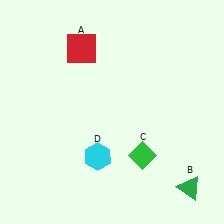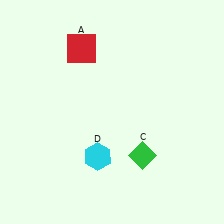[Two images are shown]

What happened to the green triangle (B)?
The green triangle (B) was removed in Image 2. It was in the bottom-right area of Image 1.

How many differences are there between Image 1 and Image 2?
There is 1 difference between the two images.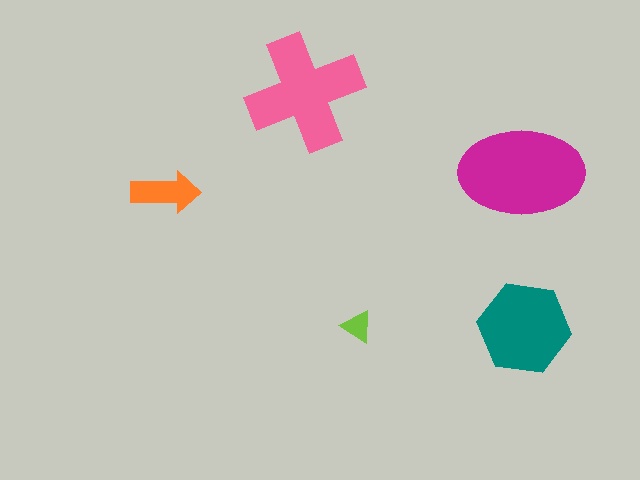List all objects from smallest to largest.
The lime triangle, the orange arrow, the teal hexagon, the pink cross, the magenta ellipse.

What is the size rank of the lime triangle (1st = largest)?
5th.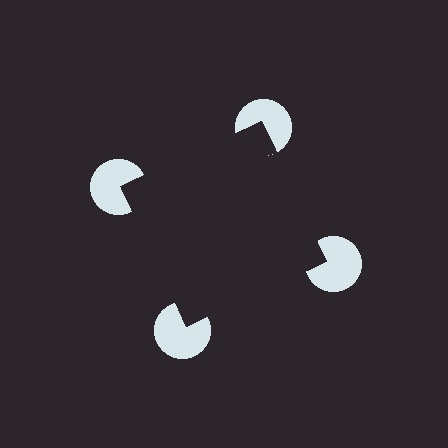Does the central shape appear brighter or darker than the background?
It typically appears slightly darker than the background, even though no actual brightness change is drawn.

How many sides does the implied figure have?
4 sides.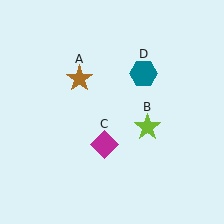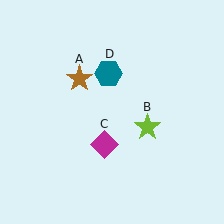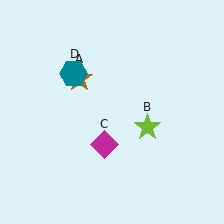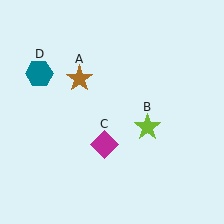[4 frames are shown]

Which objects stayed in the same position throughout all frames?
Brown star (object A) and lime star (object B) and magenta diamond (object C) remained stationary.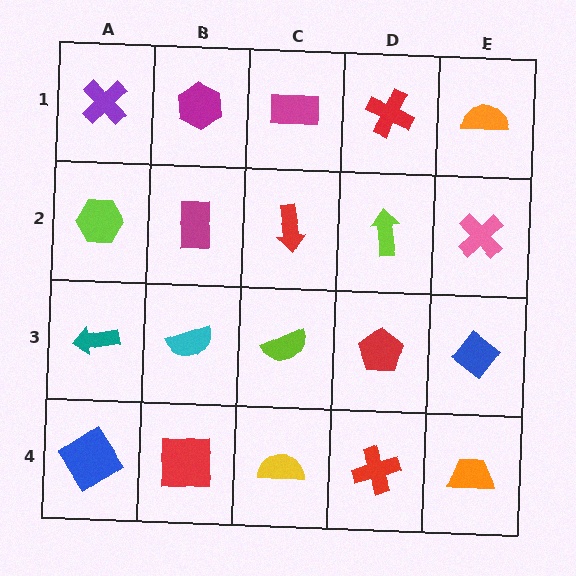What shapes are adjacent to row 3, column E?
A pink cross (row 2, column E), an orange trapezoid (row 4, column E), a red pentagon (row 3, column D).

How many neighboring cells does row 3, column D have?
4.